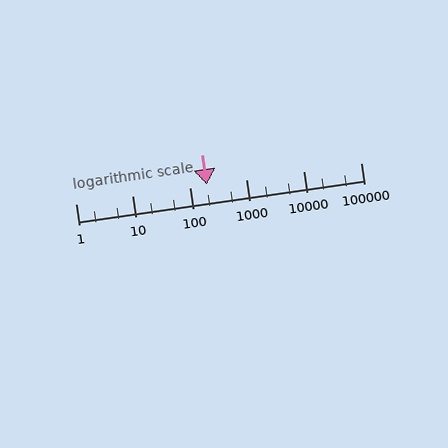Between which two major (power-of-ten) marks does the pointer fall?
The pointer is between 100 and 1000.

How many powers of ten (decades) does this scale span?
The scale spans 5 decades, from 1 to 100000.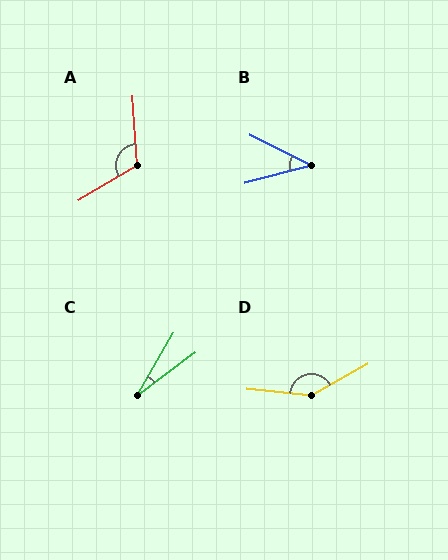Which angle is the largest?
D, at approximately 146 degrees.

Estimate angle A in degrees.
Approximately 118 degrees.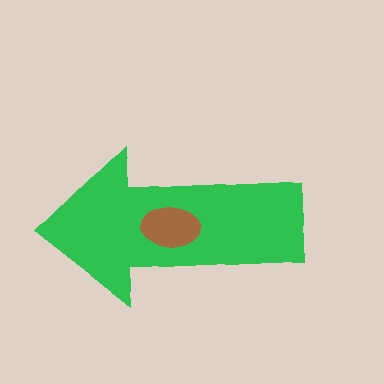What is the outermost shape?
The green arrow.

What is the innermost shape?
The brown ellipse.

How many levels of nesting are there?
2.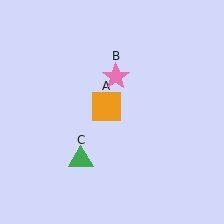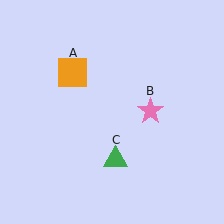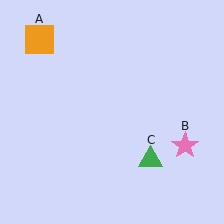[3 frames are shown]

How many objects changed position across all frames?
3 objects changed position: orange square (object A), pink star (object B), green triangle (object C).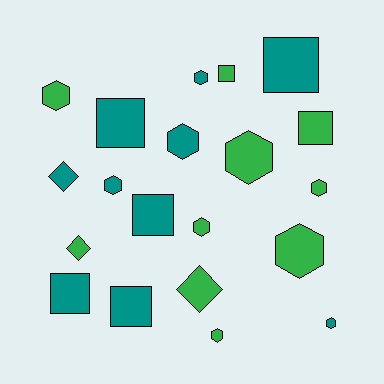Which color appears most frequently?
Teal, with 10 objects.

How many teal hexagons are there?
There are 4 teal hexagons.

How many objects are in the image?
There are 20 objects.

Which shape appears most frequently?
Hexagon, with 10 objects.